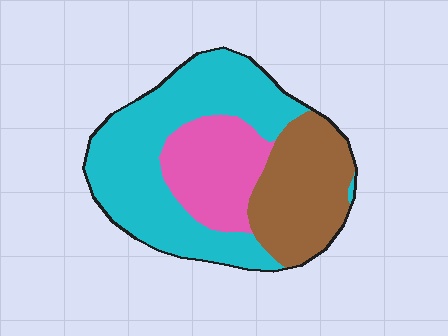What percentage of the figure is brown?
Brown takes up about one quarter (1/4) of the figure.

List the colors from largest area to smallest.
From largest to smallest: cyan, brown, pink.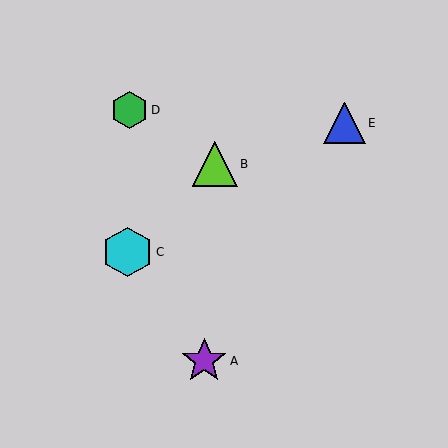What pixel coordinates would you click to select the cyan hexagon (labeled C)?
Click at (128, 252) to select the cyan hexagon C.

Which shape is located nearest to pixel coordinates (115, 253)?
The cyan hexagon (labeled C) at (128, 252) is nearest to that location.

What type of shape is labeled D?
Shape D is a green hexagon.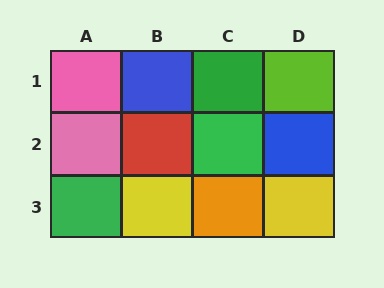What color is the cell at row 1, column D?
Lime.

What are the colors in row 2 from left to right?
Pink, red, green, blue.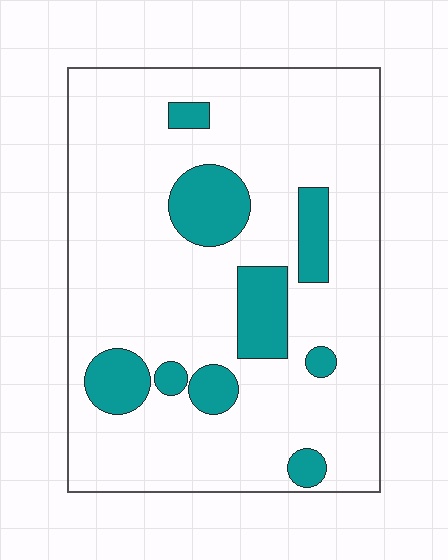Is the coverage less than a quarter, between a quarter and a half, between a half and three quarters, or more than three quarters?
Less than a quarter.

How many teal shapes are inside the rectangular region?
9.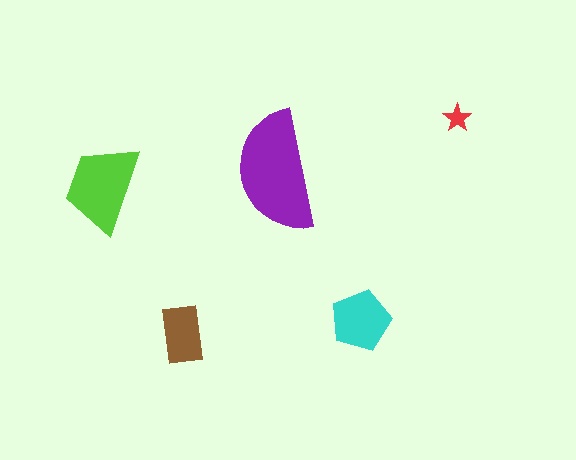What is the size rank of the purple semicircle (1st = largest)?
1st.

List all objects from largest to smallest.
The purple semicircle, the lime trapezoid, the cyan pentagon, the brown rectangle, the red star.